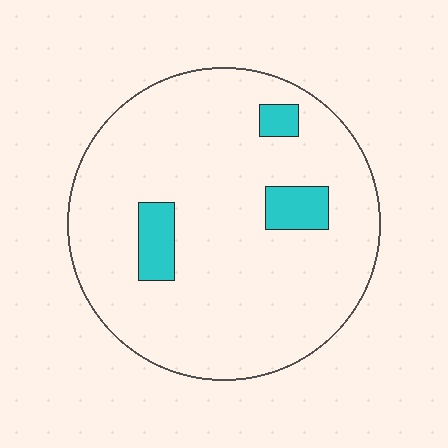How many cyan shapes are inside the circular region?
3.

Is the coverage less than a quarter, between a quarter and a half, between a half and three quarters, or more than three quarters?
Less than a quarter.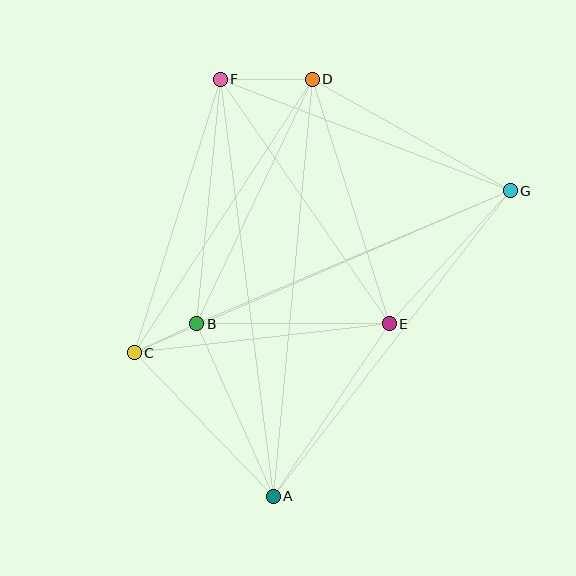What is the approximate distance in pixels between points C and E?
The distance between C and E is approximately 256 pixels.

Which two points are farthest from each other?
Points A and F are farthest from each other.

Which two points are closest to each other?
Points B and C are closest to each other.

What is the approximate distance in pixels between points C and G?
The distance between C and G is approximately 409 pixels.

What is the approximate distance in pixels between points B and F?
The distance between B and F is approximately 246 pixels.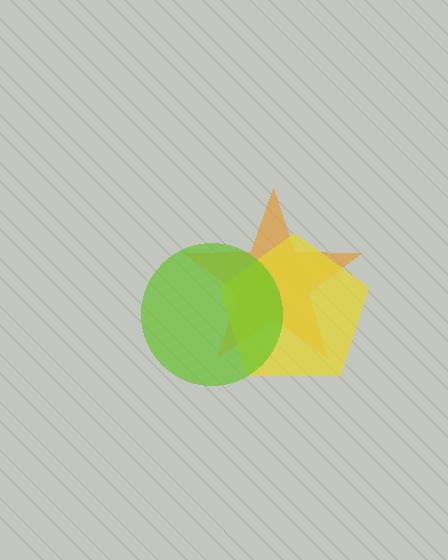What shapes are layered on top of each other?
The layered shapes are: an orange star, a yellow pentagon, a lime circle.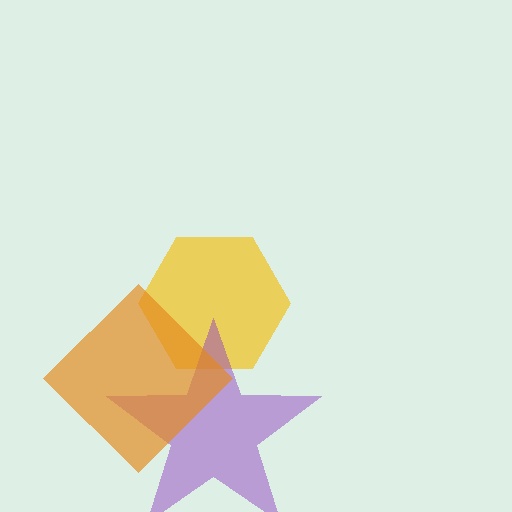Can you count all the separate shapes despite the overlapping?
Yes, there are 3 separate shapes.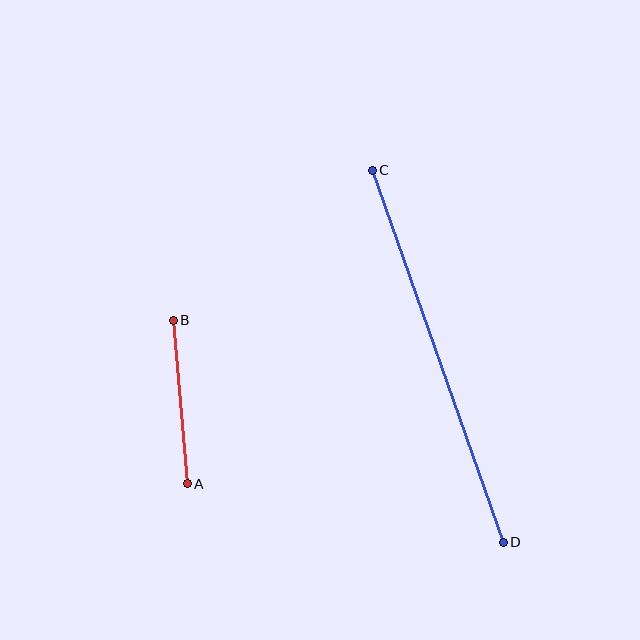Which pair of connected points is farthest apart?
Points C and D are farthest apart.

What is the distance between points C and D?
The distance is approximately 395 pixels.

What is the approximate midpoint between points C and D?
The midpoint is at approximately (438, 356) pixels.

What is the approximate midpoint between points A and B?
The midpoint is at approximately (180, 402) pixels.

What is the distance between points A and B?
The distance is approximately 164 pixels.